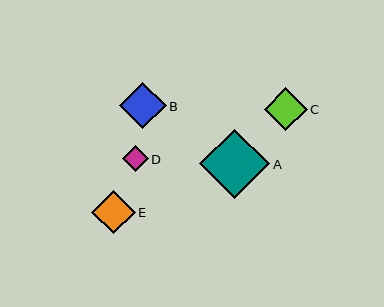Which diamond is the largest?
Diamond A is the largest with a size of approximately 70 pixels.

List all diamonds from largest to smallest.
From largest to smallest: A, B, E, C, D.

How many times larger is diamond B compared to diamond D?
Diamond B is approximately 1.8 times the size of diamond D.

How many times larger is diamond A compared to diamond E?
Diamond A is approximately 1.6 times the size of diamond E.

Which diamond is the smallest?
Diamond D is the smallest with a size of approximately 26 pixels.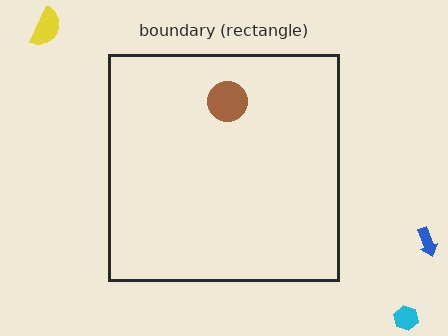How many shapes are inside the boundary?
1 inside, 3 outside.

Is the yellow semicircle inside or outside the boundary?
Outside.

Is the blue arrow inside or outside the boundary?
Outside.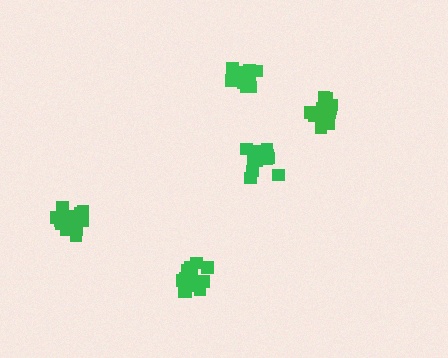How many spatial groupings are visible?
There are 5 spatial groupings.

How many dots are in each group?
Group 1: 18 dots, Group 2: 15 dots, Group 3: 19 dots, Group 4: 19 dots, Group 5: 18 dots (89 total).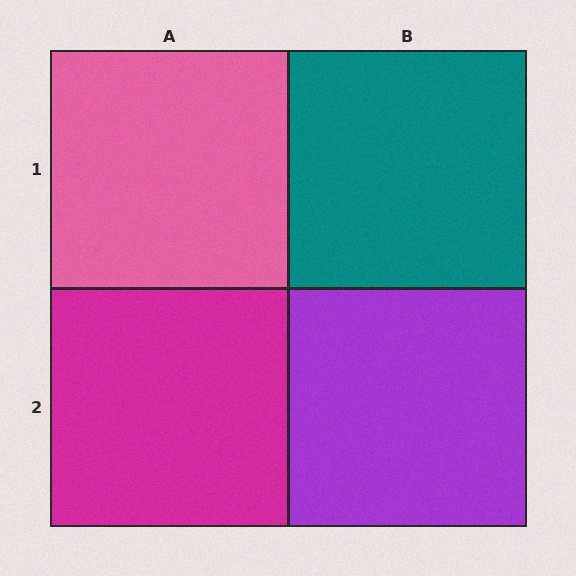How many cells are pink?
1 cell is pink.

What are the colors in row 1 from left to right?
Pink, teal.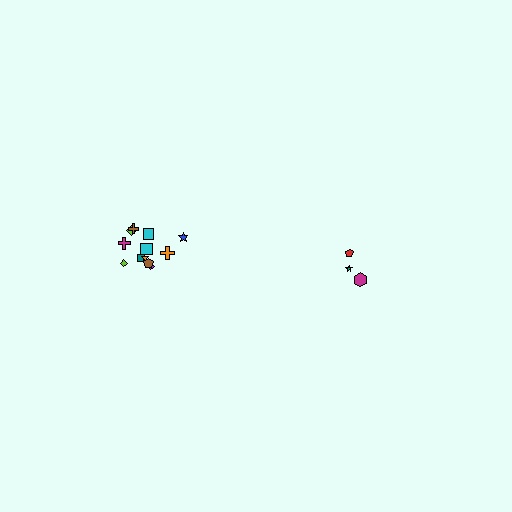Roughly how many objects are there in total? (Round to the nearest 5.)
Roughly 15 objects in total.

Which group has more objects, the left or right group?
The left group.